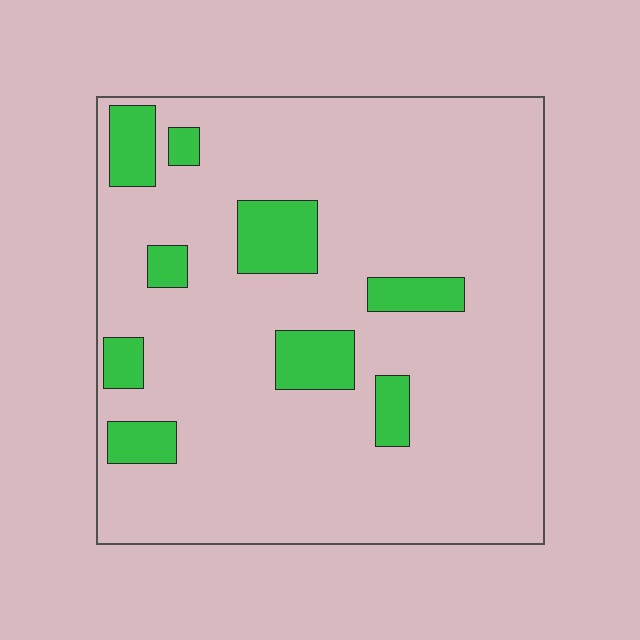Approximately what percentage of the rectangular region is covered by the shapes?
Approximately 15%.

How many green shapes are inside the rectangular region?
9.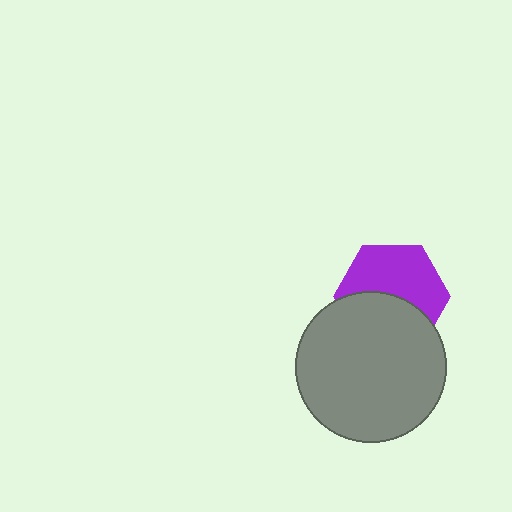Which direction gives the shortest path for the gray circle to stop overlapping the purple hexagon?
Moving down gives the shortest separation.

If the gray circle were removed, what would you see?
You would see the complete purple hexagon.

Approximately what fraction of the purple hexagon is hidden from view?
Roughly 45% of the purple hexagon is hidden behind the gray circle.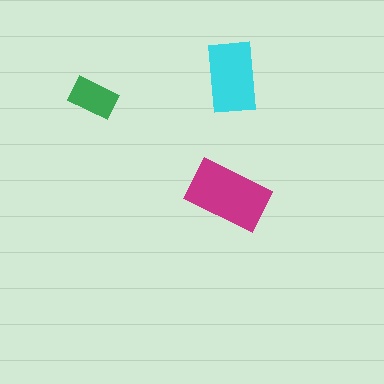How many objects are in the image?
There are 3 objects in the image.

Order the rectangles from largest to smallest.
the magenta one, the cyan one, the green one.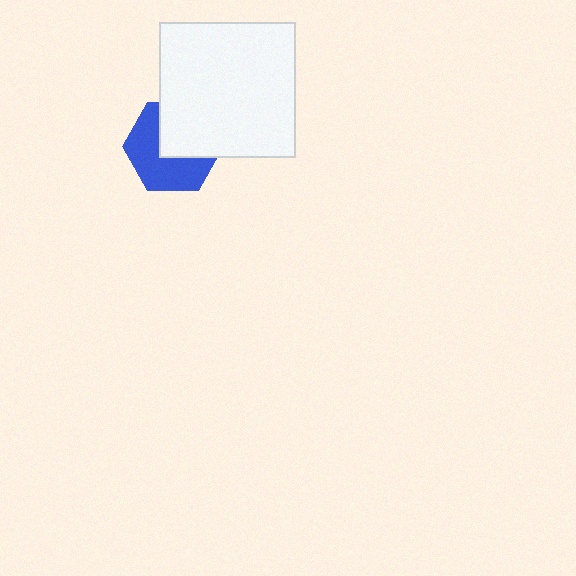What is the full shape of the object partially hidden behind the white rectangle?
The partially hidden object is a blue hexagon.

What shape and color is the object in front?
The object in front is a white rectangle.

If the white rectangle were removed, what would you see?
You would see the complete blue hexagon.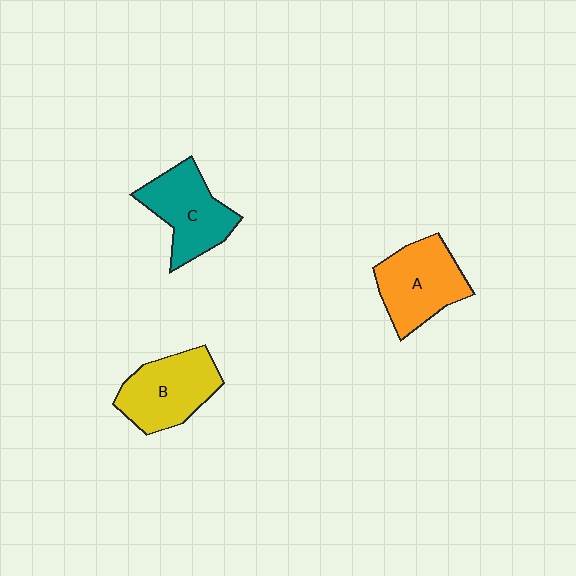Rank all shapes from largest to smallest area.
From largest to smallest: A (orange), B (yellow), C (teal).